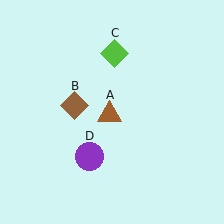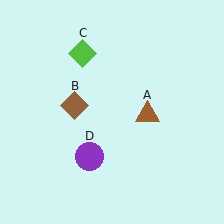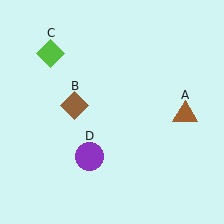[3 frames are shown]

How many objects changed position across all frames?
2 objects changed position: brown triangle (object A), lime diamond (object C).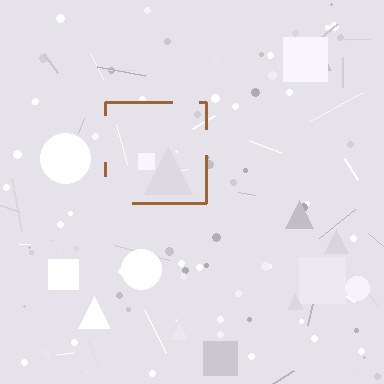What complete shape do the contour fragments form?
The contour fragments form a square.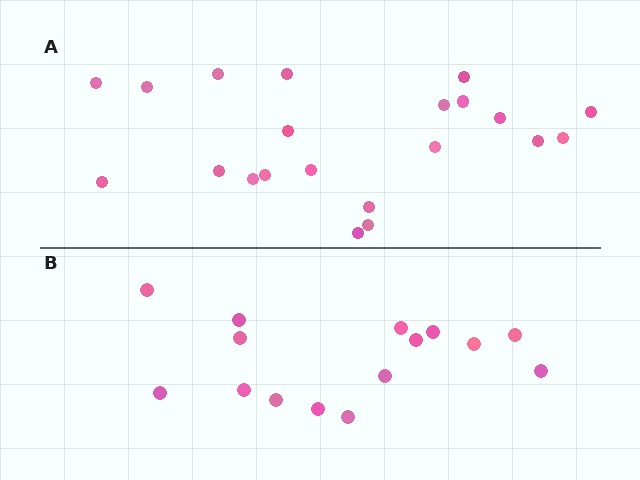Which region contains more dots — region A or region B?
Region A (the top region) has more dots.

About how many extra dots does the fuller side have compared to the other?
Region A has about 6 more dots than region B.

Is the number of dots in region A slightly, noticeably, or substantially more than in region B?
Region A has noticeably more, but not dramatically so. The ratio is roughly 1.4 to 1.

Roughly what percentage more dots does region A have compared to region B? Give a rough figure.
About 40% more.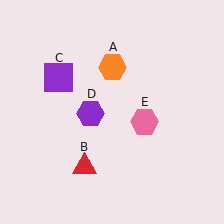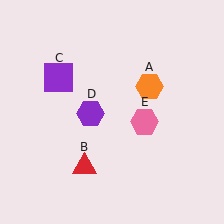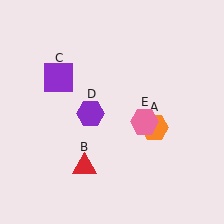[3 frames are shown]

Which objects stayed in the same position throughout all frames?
Red triangle (object B) and purple square (object C) and purple hexagon (object D) and pink hexagon (object E) remained stationary.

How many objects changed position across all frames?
1 object changed position: orange hexagon (object A).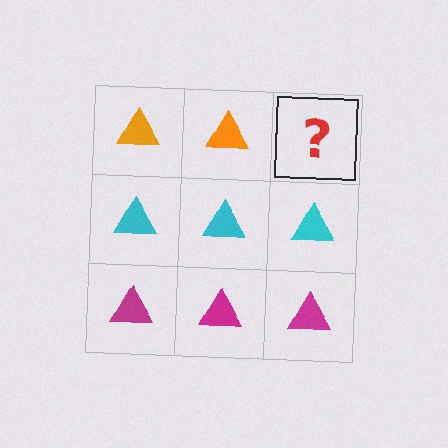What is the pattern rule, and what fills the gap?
The rule is that each row has a consistent color. The gap should be filled with an orange triangle.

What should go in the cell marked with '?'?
The missing cell should contain an orange triangle.